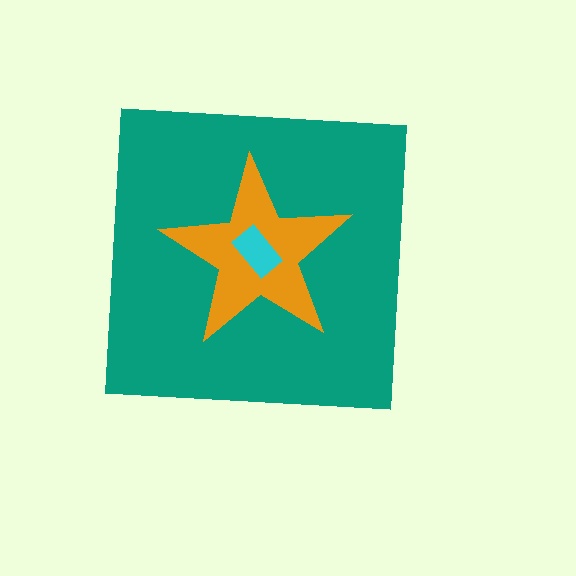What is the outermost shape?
The teal square.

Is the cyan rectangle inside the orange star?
Yes.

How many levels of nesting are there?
3.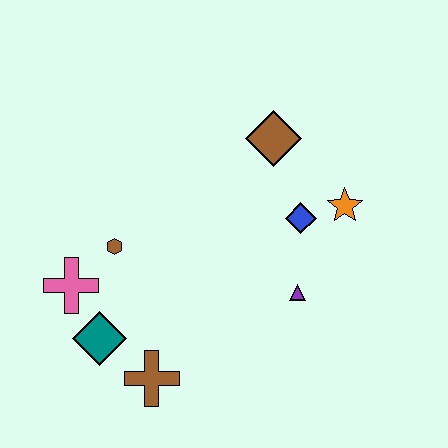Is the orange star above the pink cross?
Yes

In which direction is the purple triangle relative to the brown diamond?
The purple triangle is below the brown diamond.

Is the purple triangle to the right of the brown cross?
Yes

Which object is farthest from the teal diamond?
The orange star is farthest from the teal diamond.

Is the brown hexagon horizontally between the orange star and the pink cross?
Yes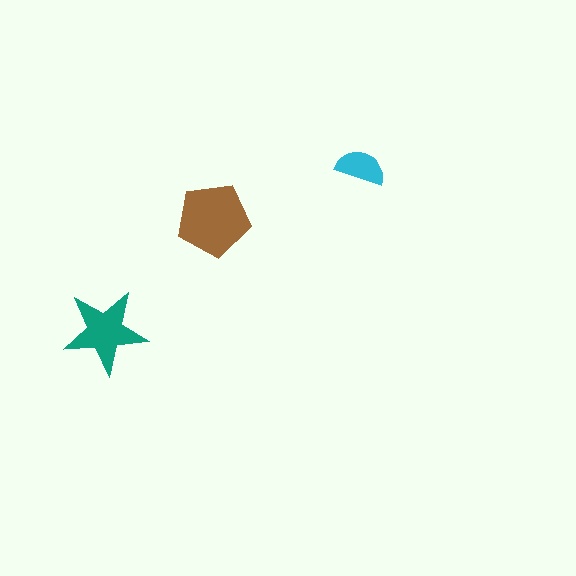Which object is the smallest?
The cyan semicircle.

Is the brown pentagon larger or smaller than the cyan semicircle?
Larger.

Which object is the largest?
The brown pentagon.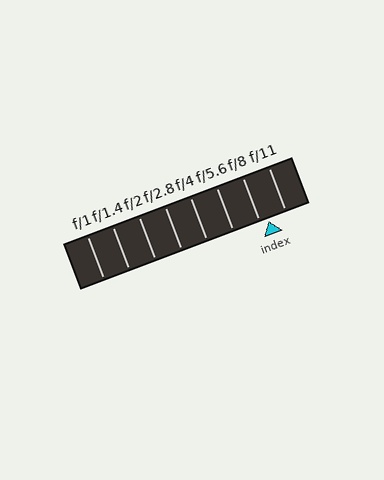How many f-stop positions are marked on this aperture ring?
There are 8 f-stop positions marked.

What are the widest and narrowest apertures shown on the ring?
The widest aperture shown is f/1 and the narrowest is f/11.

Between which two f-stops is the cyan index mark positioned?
The index mark is between f/8 and f/11.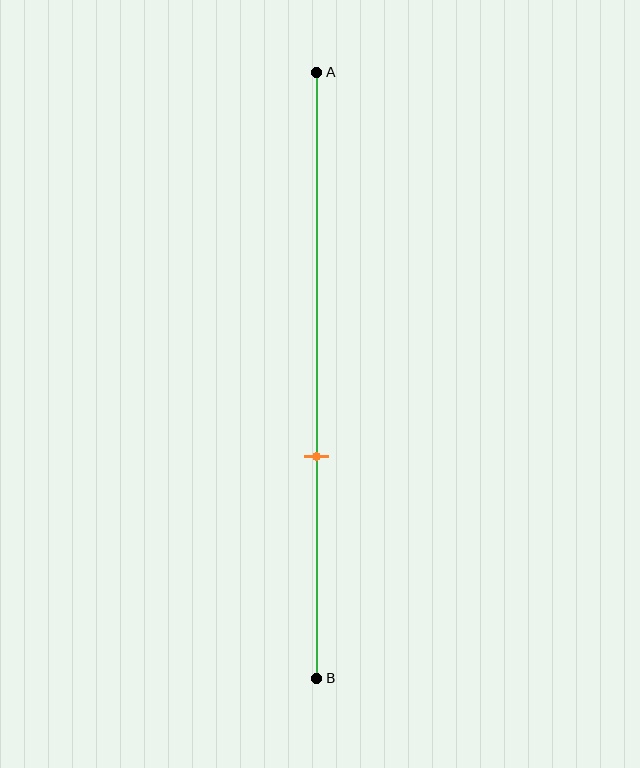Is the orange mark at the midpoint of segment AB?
No, the mark is at about 65% from A, not at the 50% midpoint.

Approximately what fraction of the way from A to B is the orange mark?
The orange mark is approximately 65% of the way from A to B.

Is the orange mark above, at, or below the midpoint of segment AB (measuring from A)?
The orange mark is below the midpoint of segment AB.